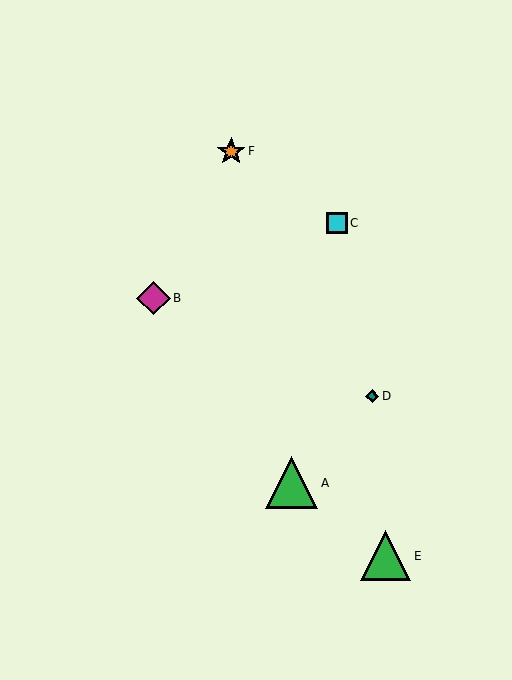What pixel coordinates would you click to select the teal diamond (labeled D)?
Click at (372, 396) to select the teal diamond D.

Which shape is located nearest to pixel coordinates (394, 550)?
The green triangle (labeled E) at (386, 556) is nearest to that location.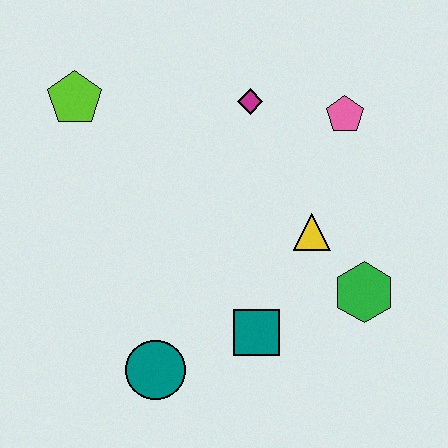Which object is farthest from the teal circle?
The pink pentagon is farthest from the teal circle.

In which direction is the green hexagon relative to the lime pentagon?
The green hexagon is to the right of the lime pentagon.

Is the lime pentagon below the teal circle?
No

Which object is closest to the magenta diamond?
The pink pentagon is closest to the magenta diamond.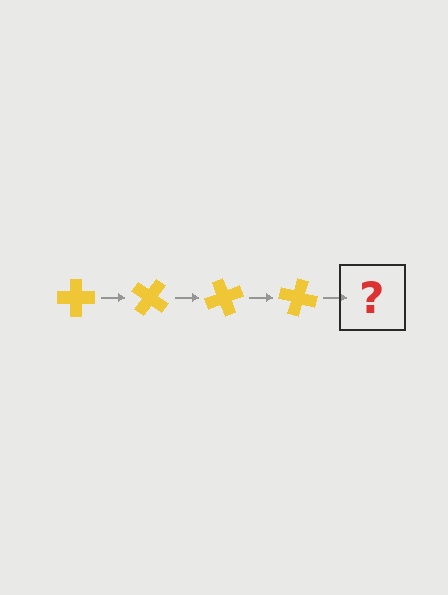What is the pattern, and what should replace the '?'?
The pattern is that the cross rotates 35 degrees each step. The '?' should be a yellow cross rotated 140 degrees.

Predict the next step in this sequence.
The next step is a yellow cross rotated 140 degrees.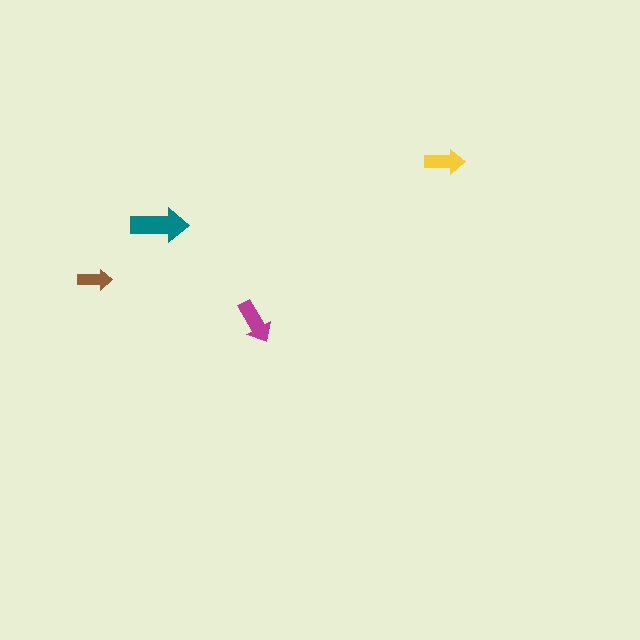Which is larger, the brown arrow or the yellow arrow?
The yellow one.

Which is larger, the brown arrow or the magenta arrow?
The magenta one.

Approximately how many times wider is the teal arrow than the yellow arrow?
About 1.5 times wider.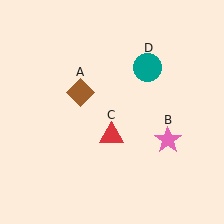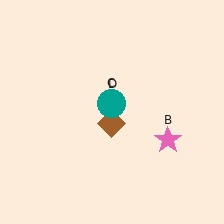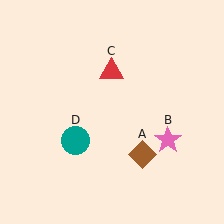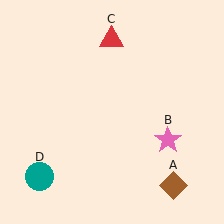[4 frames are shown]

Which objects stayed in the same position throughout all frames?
Pink star (object B) remained stationary.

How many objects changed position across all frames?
3 objects changed position: brown diamond (object A), red triangle (object C), teal circle (object D).